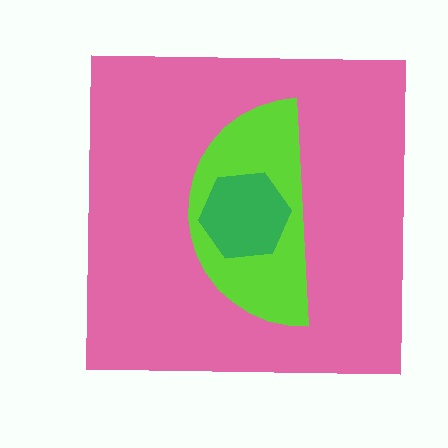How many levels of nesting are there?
3.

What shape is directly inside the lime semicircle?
The green hexagon.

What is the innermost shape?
The green hexagon.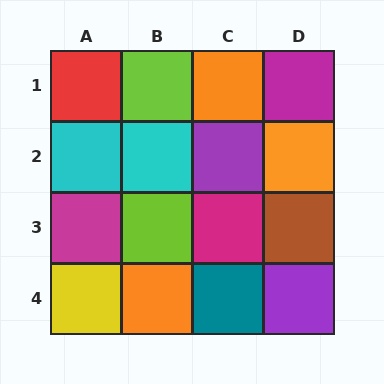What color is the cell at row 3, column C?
Magenta.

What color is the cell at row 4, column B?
Orange.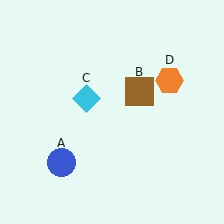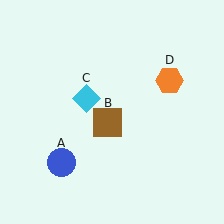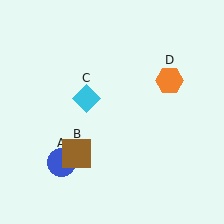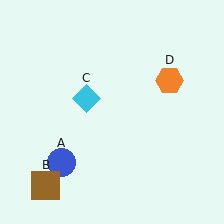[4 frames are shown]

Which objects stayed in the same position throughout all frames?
Blue circle (object A) and cyan diamond (object C) and orange hexagon (object D) remained stationary.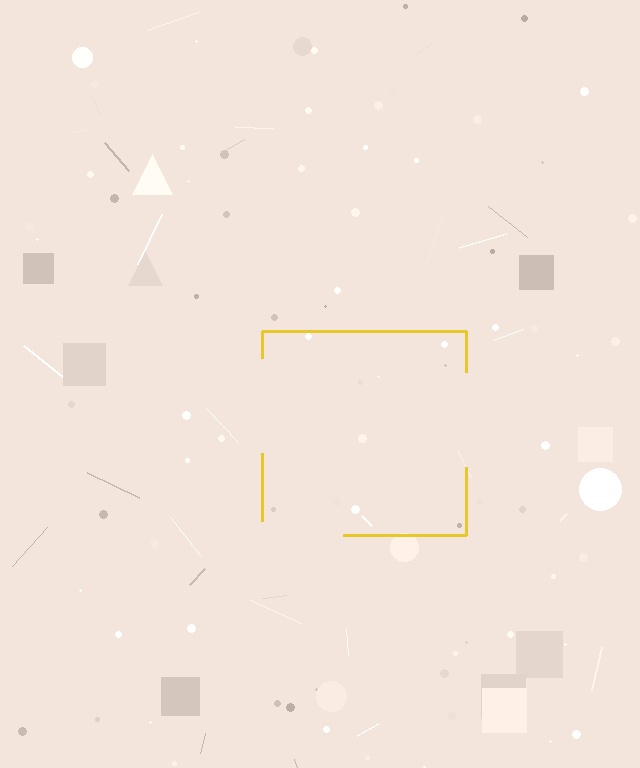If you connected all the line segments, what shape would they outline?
They would outline a square.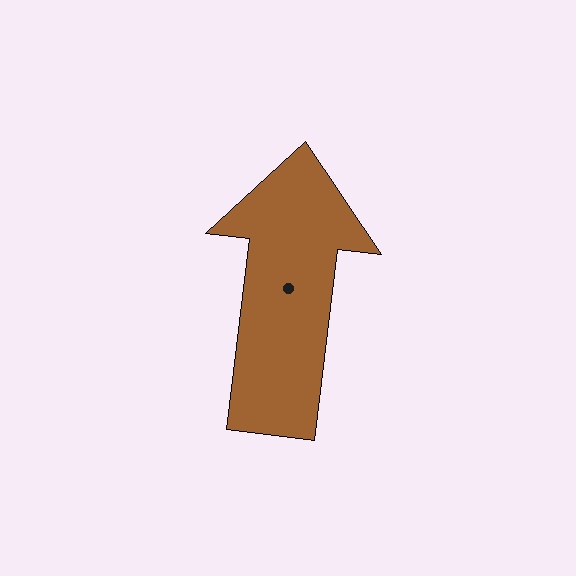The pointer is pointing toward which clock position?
Roughly 12 o'clock.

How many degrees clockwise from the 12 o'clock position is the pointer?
Approximately 7 degrees.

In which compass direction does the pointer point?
North.